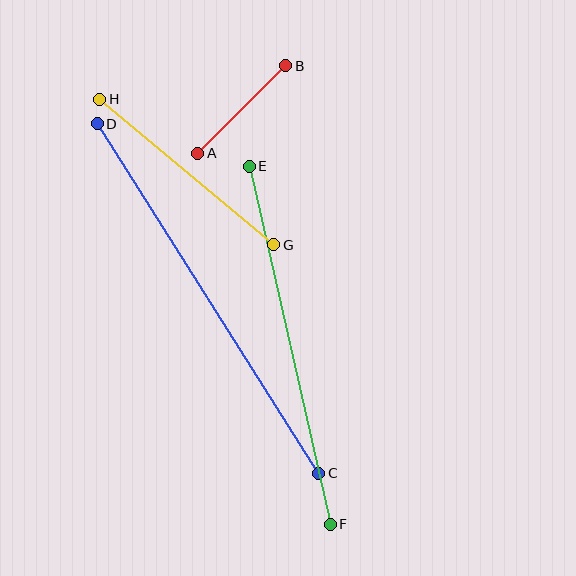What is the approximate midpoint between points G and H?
The midpoint is at approximately (187, 172) pixels.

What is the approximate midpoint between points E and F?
The midpoint is at approximately (290, 345) pixels.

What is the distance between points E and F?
The distance is approximately 367 pixels.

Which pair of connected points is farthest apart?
Points C and D are farthest apart.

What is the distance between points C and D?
The distance is approximately 414 pixels.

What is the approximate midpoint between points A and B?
The midpoint is at approximately (242, 109) pixels.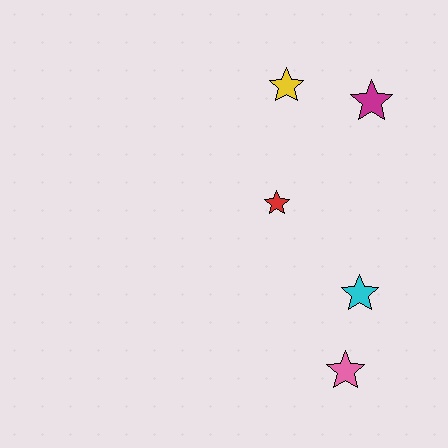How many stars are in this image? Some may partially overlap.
There are 5 stars.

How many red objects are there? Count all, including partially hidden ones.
There is 1 red object.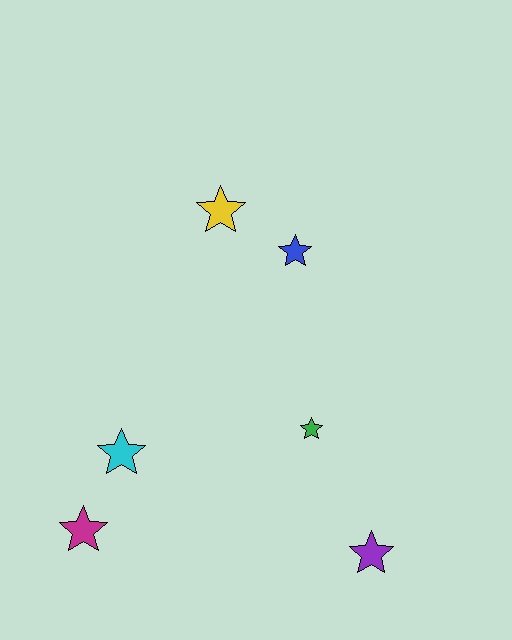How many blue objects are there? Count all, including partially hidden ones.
There is 1 blue object.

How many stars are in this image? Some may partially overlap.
There are 6 stars.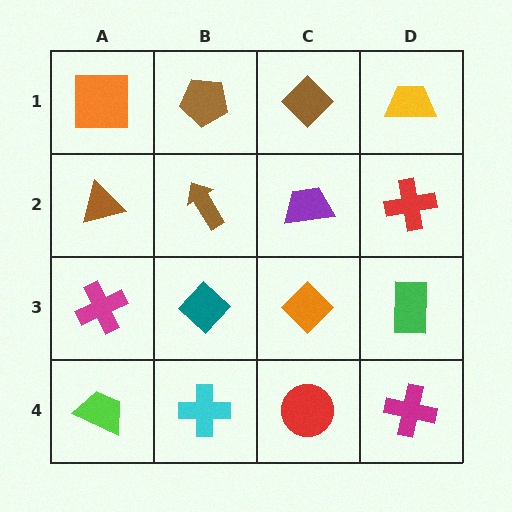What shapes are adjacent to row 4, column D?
A green rectangle (row 3, column D), a red circle (row 4, column C).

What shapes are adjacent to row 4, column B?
A teal diamond (row 3, column B), a lime trapezoid (row 4, column A), a red circle (row 4, column C).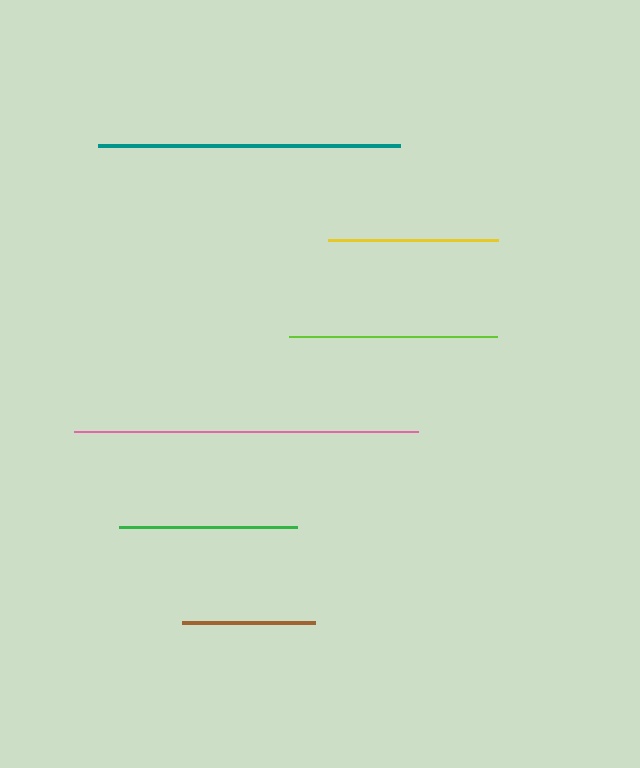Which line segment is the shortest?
The brown line is the shortest at approximately 133 pixels.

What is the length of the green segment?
The green segment is approximately 178 pixels long.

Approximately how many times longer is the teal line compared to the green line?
The teal line is approximately 1.7 times the length of the green line.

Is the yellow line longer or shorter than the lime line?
The lime line is longer than the yellow line.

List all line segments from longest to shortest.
From longest to shortest: pink, teal, lime, green, yellow, brown.